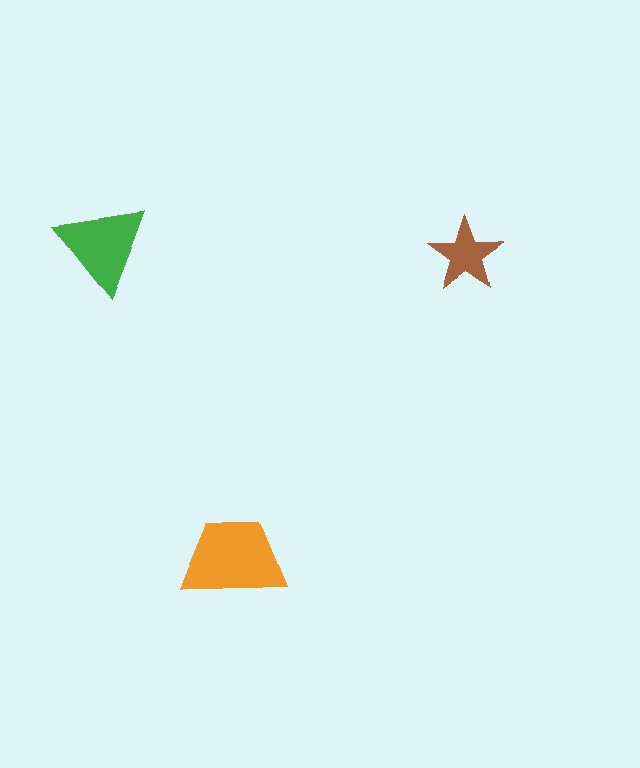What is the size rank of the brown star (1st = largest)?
3rd.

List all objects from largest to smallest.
The orange trapezoid, the green triangle, the brown star.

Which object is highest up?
The green triangle is topmost.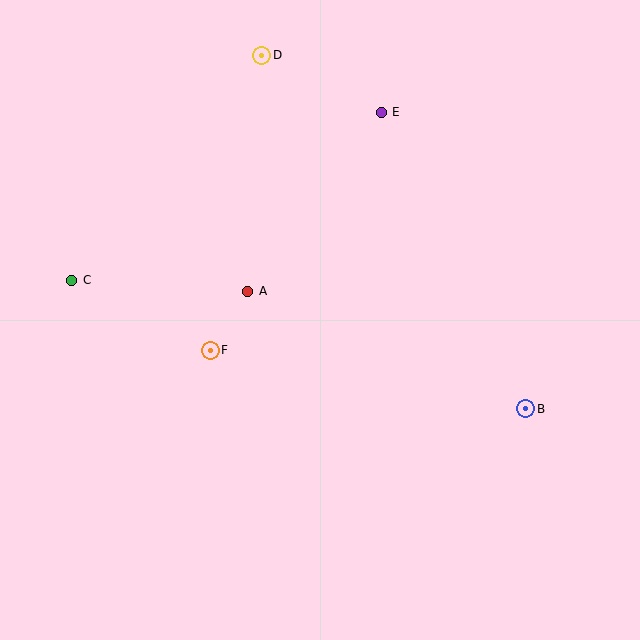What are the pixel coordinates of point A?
Point A is at (248, 291).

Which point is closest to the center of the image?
Point A at (248, 291) is closest to the center.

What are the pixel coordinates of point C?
Point C is at (72, 280).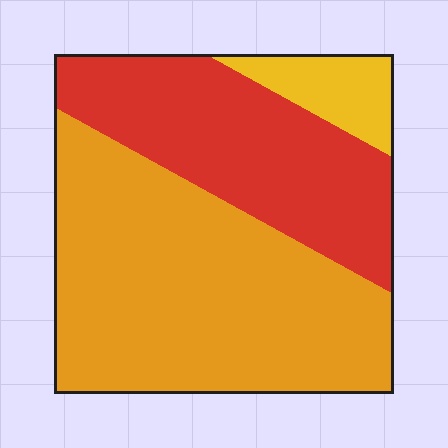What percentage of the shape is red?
Red takes up about one third (1/3) of the shape.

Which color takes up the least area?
Yellow, at roughly 10%.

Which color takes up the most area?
Orange, at roughly 55%.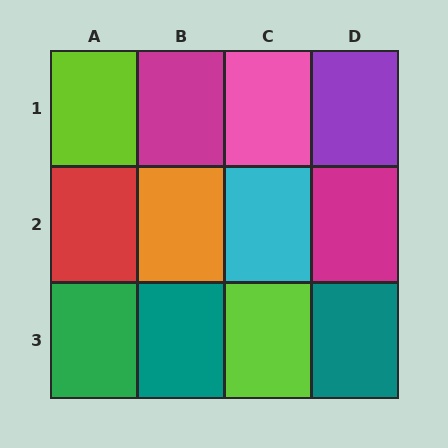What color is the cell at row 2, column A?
Red.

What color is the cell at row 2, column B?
Orange.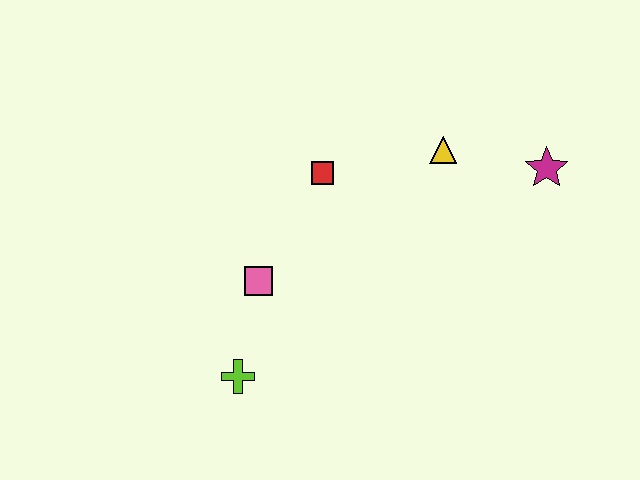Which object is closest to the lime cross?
The pink square is closest to the lime cross.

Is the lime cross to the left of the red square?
Yes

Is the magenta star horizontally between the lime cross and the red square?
No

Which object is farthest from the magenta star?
The lime cross is farthest from the magenta star.